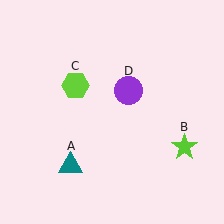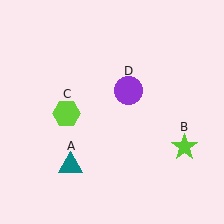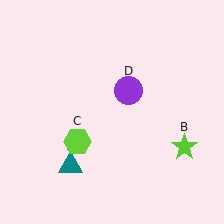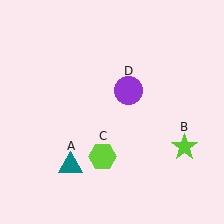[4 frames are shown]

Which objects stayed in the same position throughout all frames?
Teal triangle (object A) and lime star (object B) and purple circle (object D) remained stationary.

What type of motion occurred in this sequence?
The lime hexagon (object C) rotated counterclockwise around the center of the scene.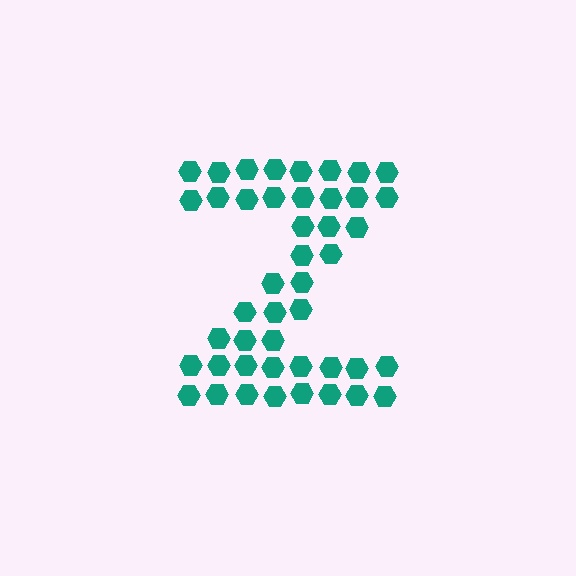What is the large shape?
The large shape is the letter Z.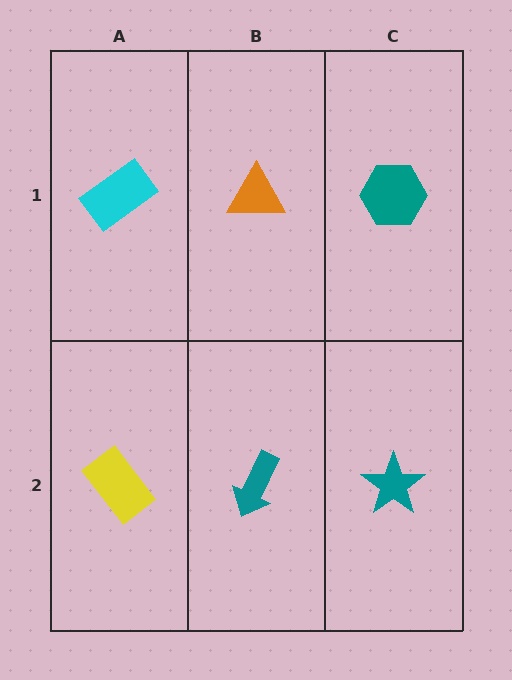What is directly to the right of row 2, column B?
A teal star.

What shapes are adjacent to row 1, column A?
A yellow rectangle (row 2, column A), an orange triangle (row 1, column B).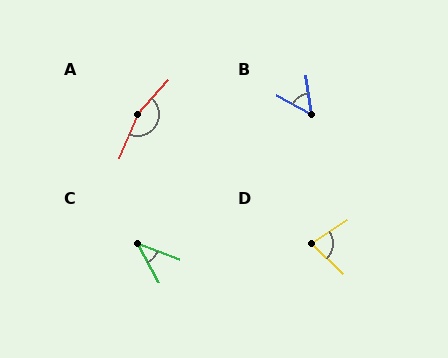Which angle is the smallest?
C, at approximately 40 degrees.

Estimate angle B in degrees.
Approximately 53 degrees.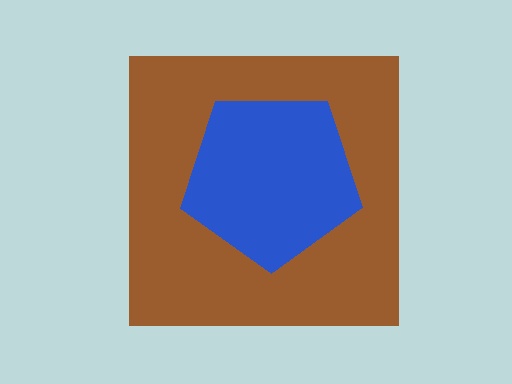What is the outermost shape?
The brown square.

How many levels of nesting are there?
2.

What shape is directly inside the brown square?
The blue pentagon.